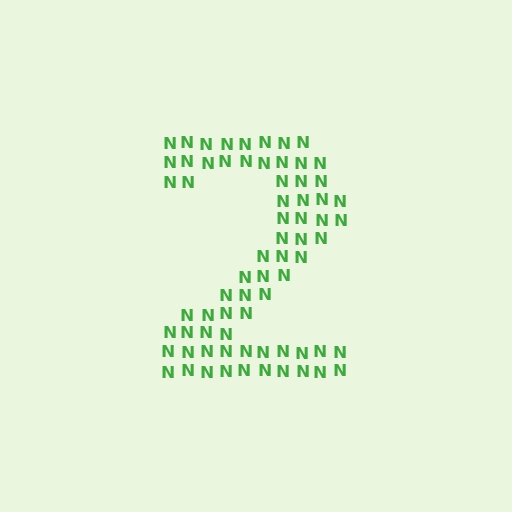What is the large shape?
The large shape is the digit 2.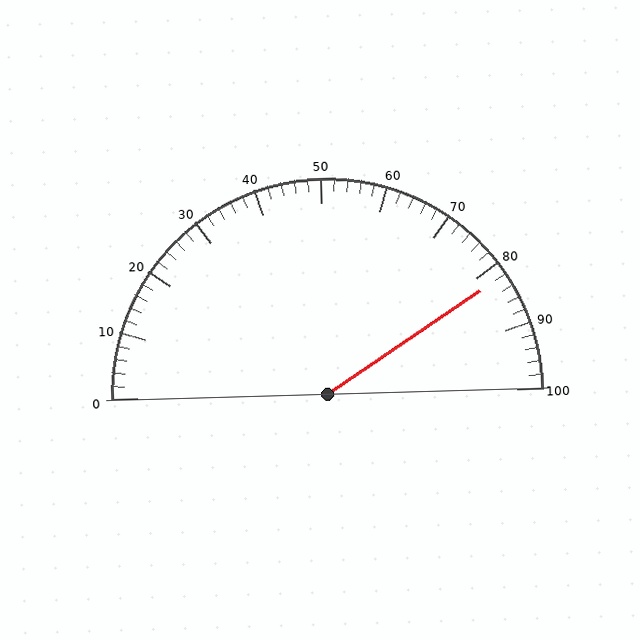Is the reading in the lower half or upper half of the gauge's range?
The reading is in the upper half of the range (0 to 100).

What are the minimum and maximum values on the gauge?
The gauge ranges from 0 to 100.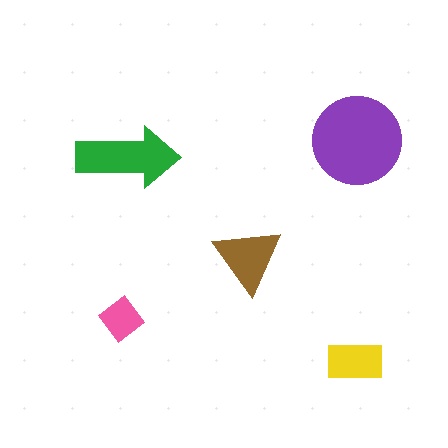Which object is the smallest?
The pink diamond.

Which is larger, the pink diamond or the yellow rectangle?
The yellow rectangle.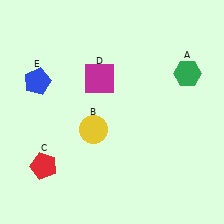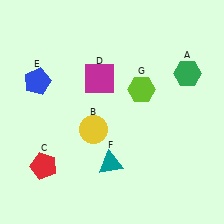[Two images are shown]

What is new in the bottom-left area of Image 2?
A teal triangle (F) was added in the bottom-left area of Image 2.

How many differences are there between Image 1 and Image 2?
There are 2 differences between the two images.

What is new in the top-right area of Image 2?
A lime hexagon (G) was added in the top-right area of Image 2.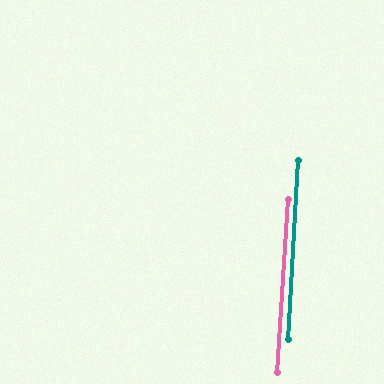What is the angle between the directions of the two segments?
Approximately 0 degrees.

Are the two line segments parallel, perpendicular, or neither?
Parallel — their directions differ by only 0.4°.